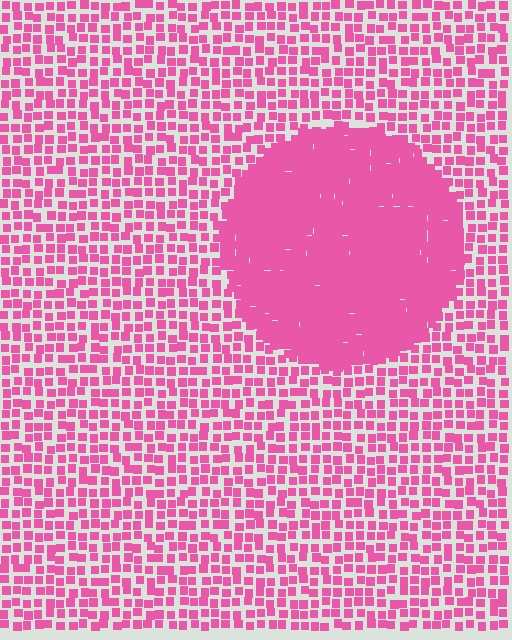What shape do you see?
I see a circle.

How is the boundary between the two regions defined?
The boundary is defined by a change in element density (approximately 2.4x ratio). All elements are the same color, size, and shape.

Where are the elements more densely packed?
The elements are more densely packed inside the circle boundary.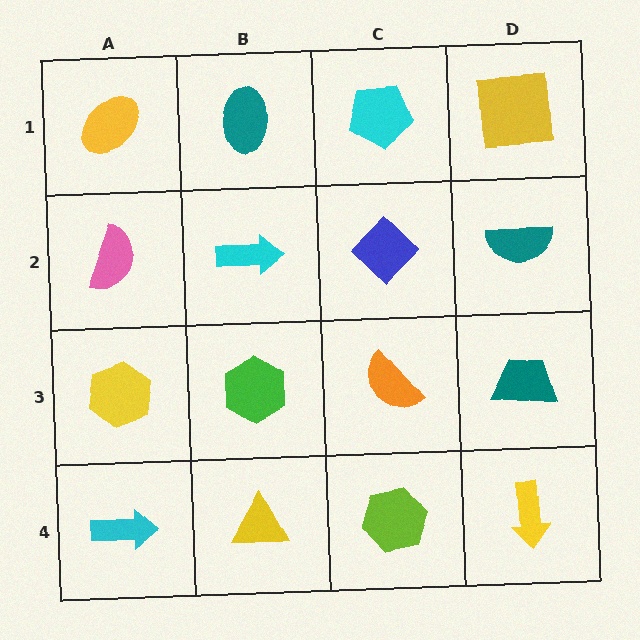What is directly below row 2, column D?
A teal trapezoid.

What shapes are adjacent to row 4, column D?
A teal trapezoid (row 3, column D), a lime hexagon (row 4, column C).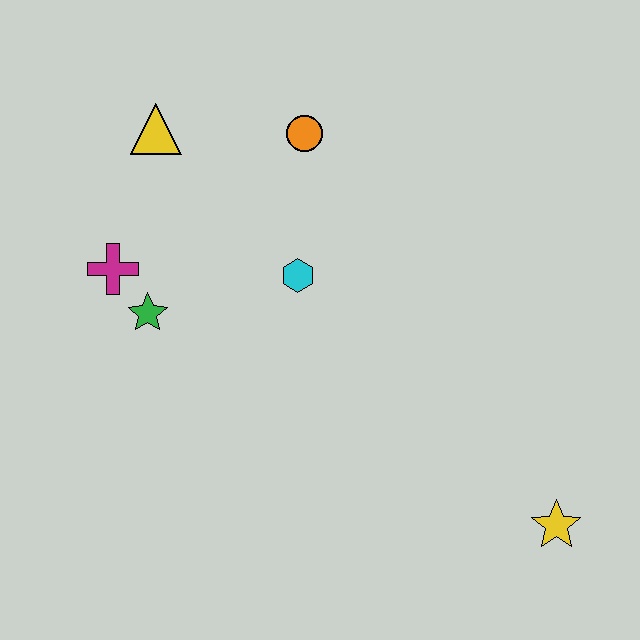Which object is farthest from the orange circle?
The yellow star is farthest from the orange circle.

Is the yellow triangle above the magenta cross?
Yes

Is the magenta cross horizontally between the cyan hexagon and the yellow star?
No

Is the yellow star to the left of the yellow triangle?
No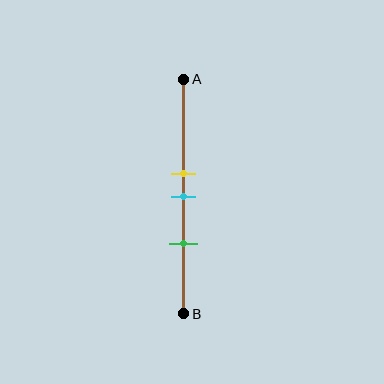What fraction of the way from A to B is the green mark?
The green mark is approximately 70% (0.7) of the way from A to B.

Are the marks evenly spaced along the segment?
Yes, the marks are approximately evenly spaced.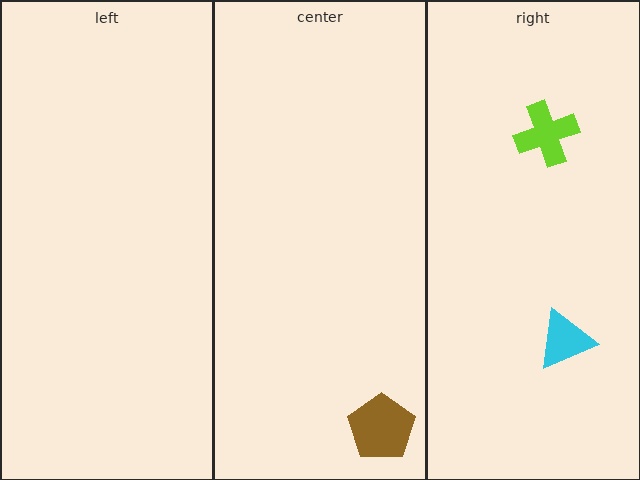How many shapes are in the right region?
2.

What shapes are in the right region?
The lime cross, the cyan triangle.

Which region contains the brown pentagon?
The center region.